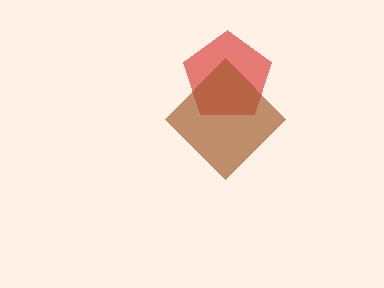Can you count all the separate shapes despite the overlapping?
Yes, there are 2 separate shapes.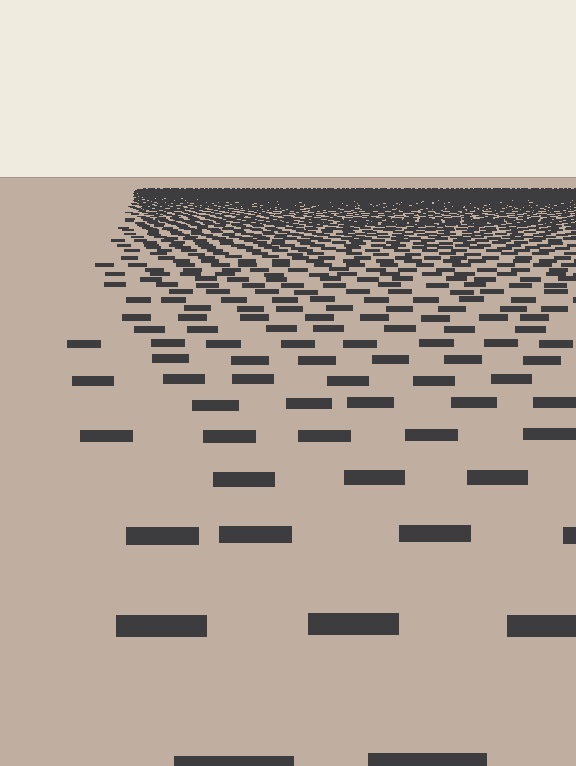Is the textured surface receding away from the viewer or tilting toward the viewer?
The surface is receding away from the viewer. Texture elements get smaller and denser toward the top.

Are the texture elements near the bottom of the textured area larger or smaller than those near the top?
Larger. Near the bottom, elements are closer to the viewer and appear at a bigger on-screen size.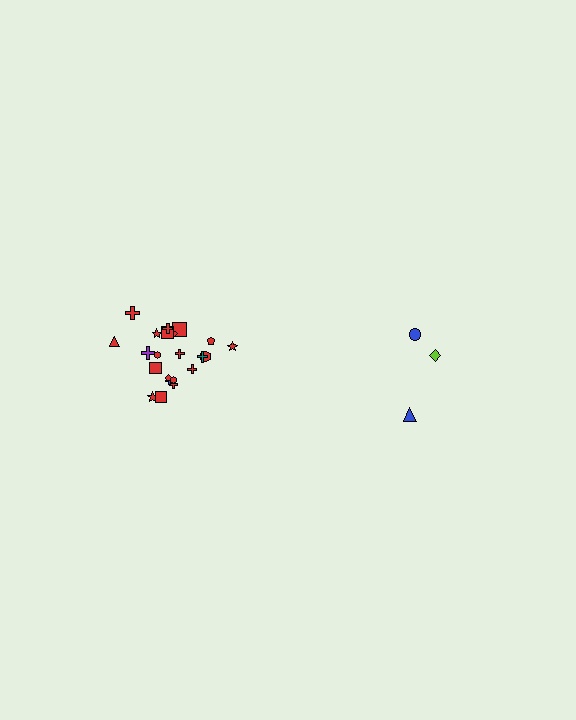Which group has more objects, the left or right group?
The left group.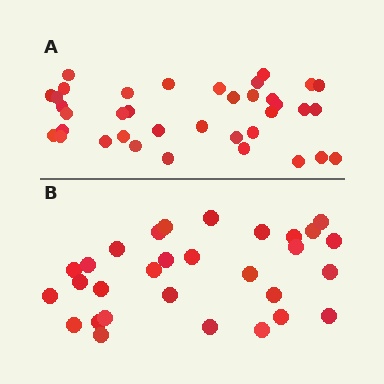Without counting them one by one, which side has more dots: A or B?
Region A (the top region) has more dots.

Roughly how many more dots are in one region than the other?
Region A has roughly 8 or so more dots than region B.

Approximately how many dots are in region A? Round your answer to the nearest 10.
About 40 dots. (The exact count is 37, which rounds to 40.)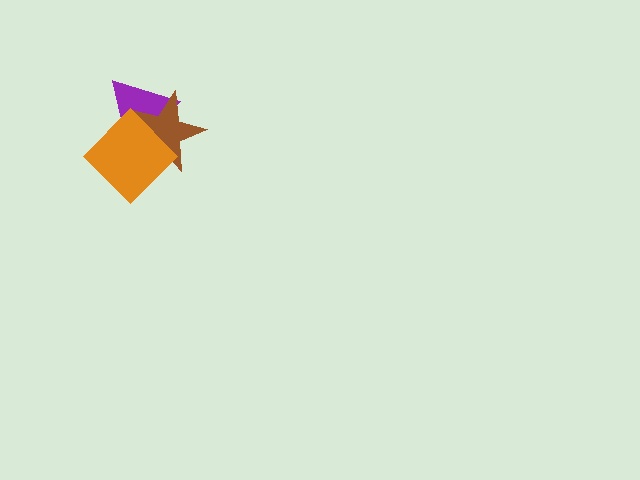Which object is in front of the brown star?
The orange diamond is in front of the brown star.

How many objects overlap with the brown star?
2 objects overlap with the brown star.